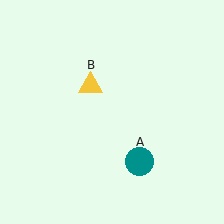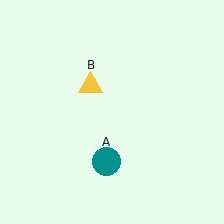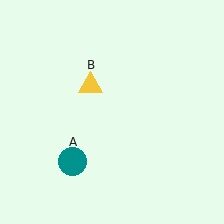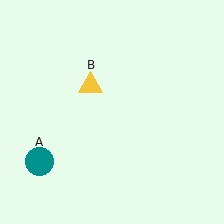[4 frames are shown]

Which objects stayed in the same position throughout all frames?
Yellow triangle (object B) remained stationary.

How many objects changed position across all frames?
1 object changed position: teal circle (object A).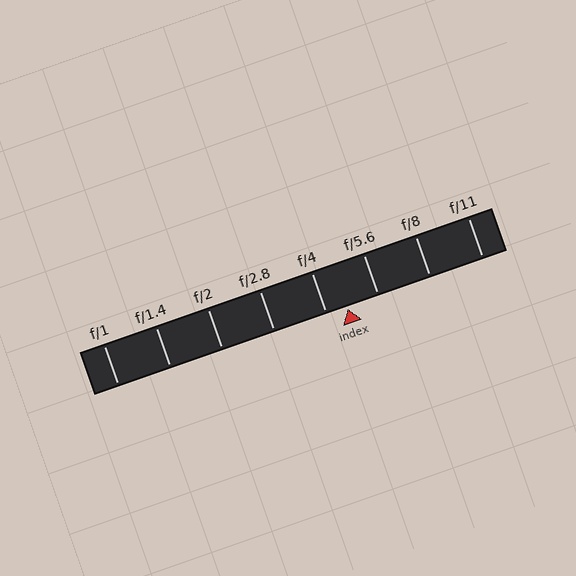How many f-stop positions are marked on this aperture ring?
There are 8 f-stop positions marked.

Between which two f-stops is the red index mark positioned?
The index mark is between f/4 and f/5.6.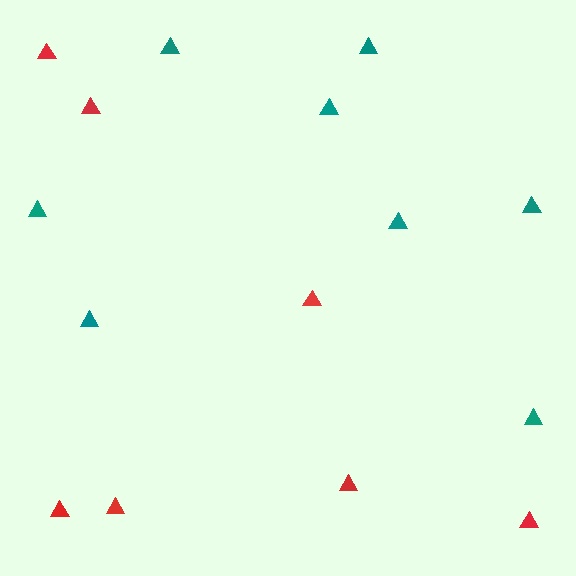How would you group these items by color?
There are 2 groups: one group of teal triangles (8) and one group of red triangles (7).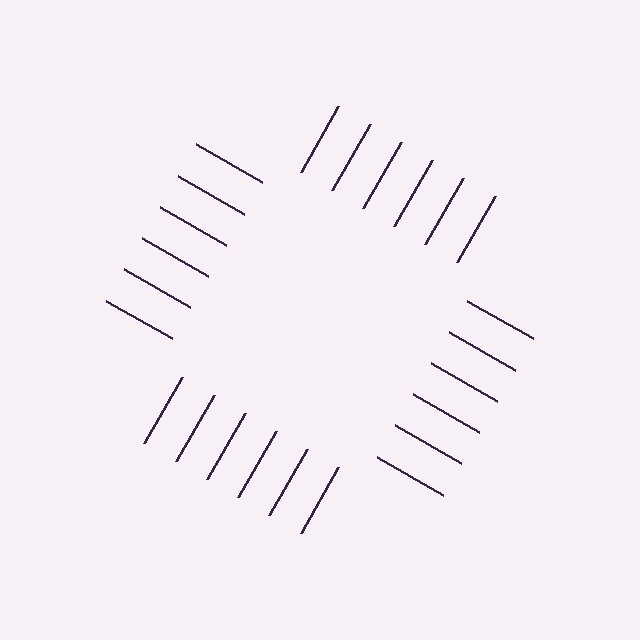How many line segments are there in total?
24 — 6 along each of the 4 edges.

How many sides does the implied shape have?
4 sides — the line-ends trace a square.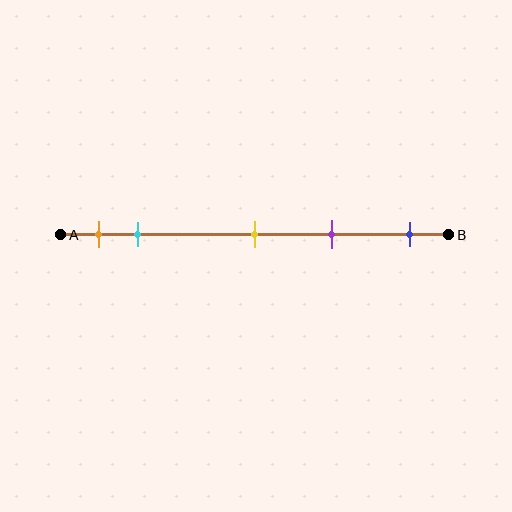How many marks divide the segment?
There are 5 marks dividing the segment.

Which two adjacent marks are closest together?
The orange and cyan marks are the closest adjacent pair.